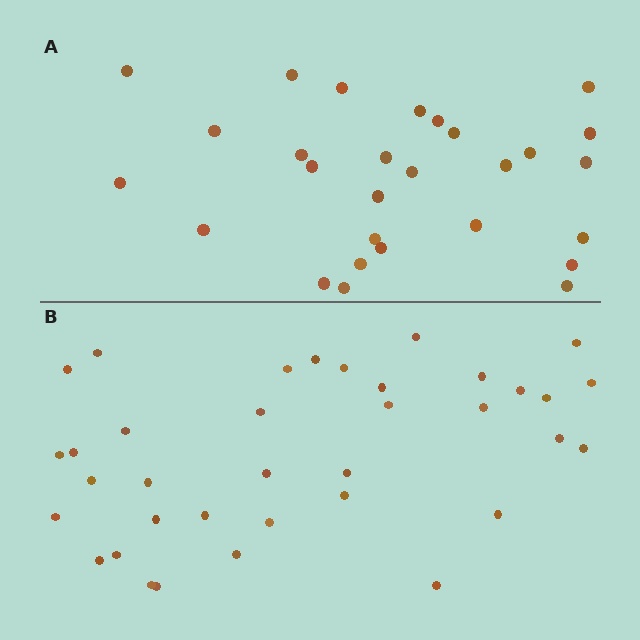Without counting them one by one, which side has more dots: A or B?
Region B (the bottom region) has more dots.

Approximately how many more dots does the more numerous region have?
Region B has roughly 8 or so more dots than region A.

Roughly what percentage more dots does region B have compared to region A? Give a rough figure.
About 30% more.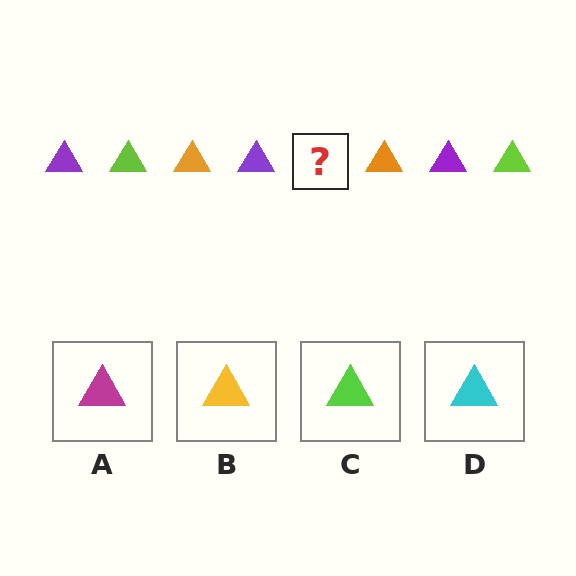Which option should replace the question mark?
Option C.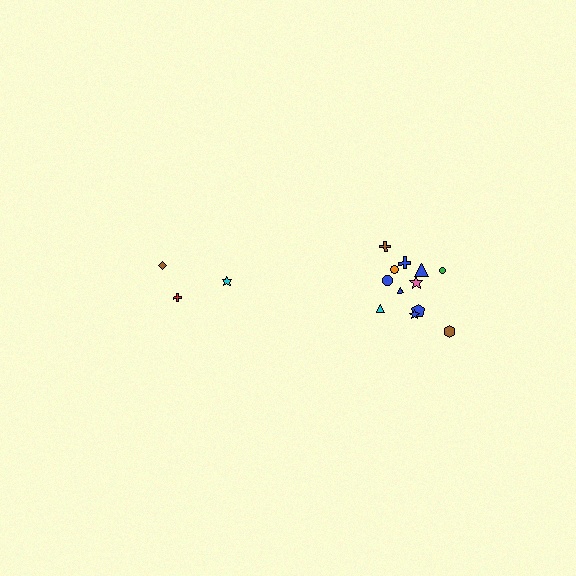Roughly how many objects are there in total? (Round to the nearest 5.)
Roughly 15 objects in total.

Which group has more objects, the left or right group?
The right group.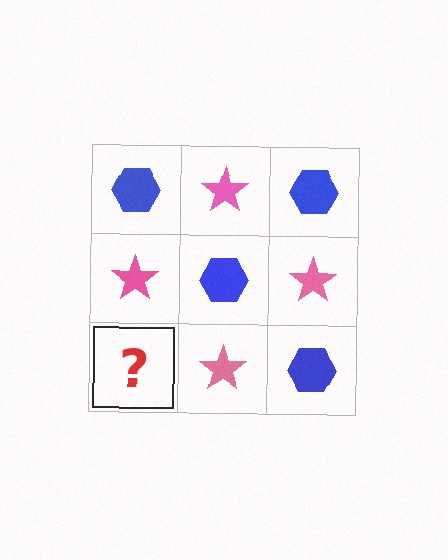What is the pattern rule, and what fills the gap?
The rule is that it alternates blue hexagon and pink star in a checkerboard pattern. The gap should be filled with a blue hexagon.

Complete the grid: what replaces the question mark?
The question mark should be replaced with a blue hexagon.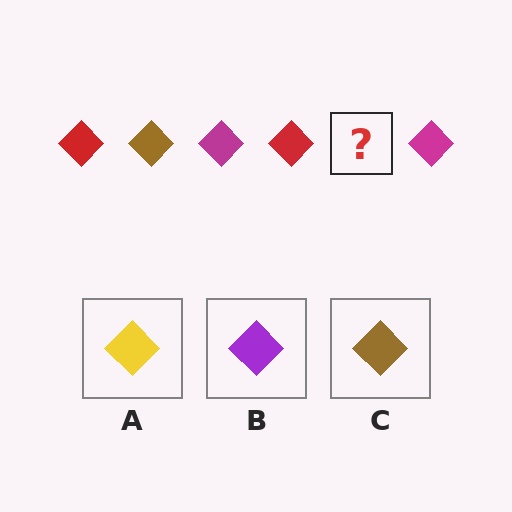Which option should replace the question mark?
Option C.